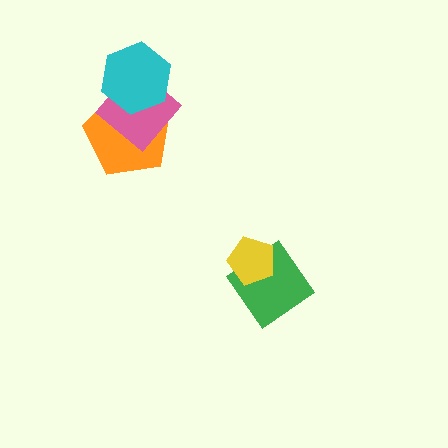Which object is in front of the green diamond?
The yellow pentagon is in front of the green diamond.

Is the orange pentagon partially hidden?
Yes, it is partially covered by another shape.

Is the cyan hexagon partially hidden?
No, no other shape covers it.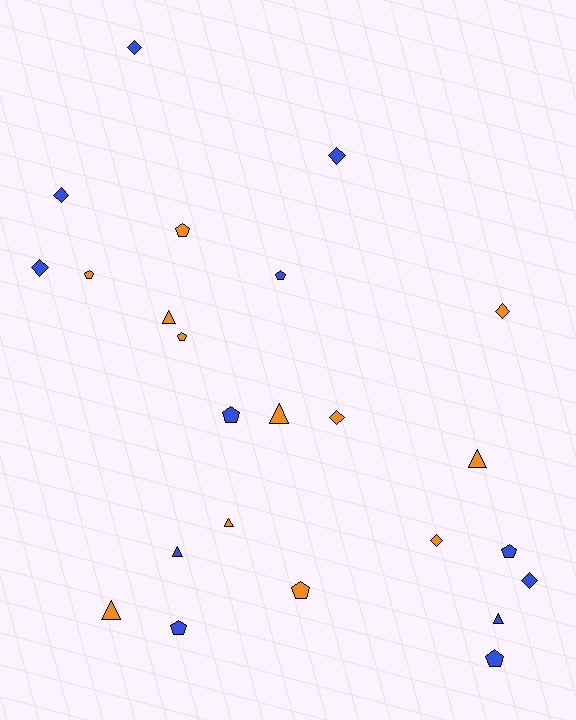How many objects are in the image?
There are 24 objects.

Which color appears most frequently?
Orange, with 12 objects.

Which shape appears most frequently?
Pentagon, with 9 objects.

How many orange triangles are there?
There are 5 orange triangles.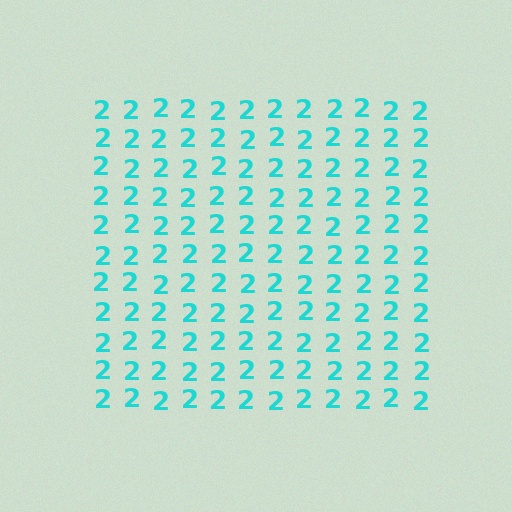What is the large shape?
The large shape is a square.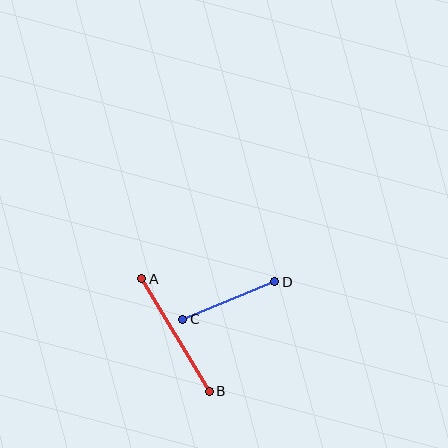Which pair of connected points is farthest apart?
Points A and B are farthest apart.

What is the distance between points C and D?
The distance is approximately 100 pixels.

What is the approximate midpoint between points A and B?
The midpoint is at approximately (175, 335) pixels.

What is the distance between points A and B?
The distance is approximately 131 pixels.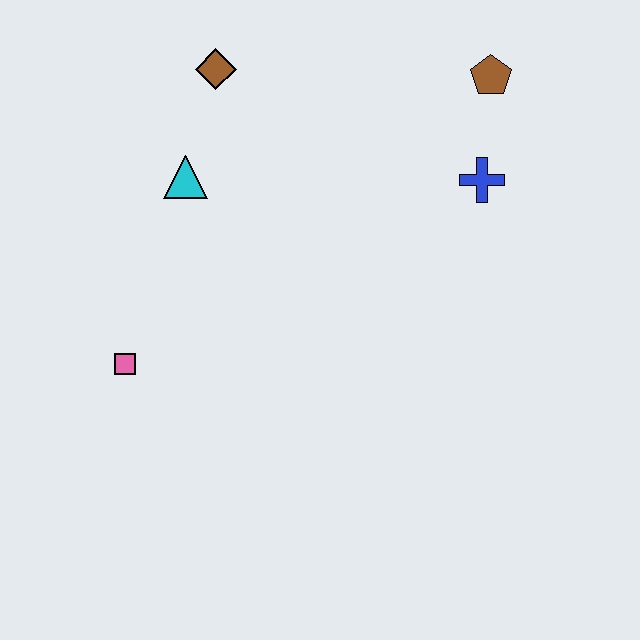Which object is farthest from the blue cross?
The pink square is farthest from the blue cross.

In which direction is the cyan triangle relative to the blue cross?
The cyan triangle is to the left of the blue cross.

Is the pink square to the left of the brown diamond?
Yes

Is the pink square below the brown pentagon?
Yes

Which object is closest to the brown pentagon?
The blue cross is closest to the brown pentagon.